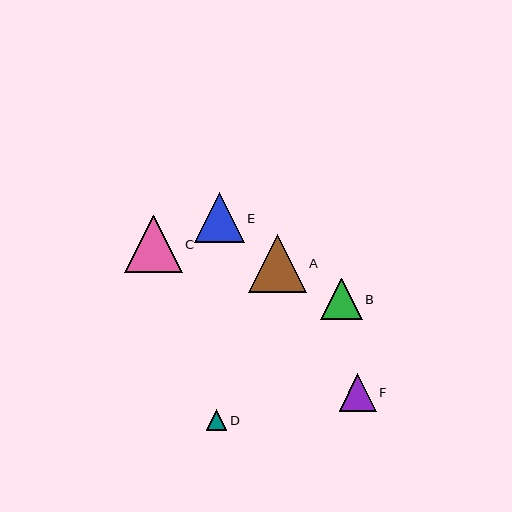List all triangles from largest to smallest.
From largest to smallest: A, C, E, B, F, D.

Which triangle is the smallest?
Triangle D is the smallest with a size of approximately 21 pixels.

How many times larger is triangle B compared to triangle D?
Triangle B is approximately 2.0 times the size of triangle D.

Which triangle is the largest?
Triangle A is the largest with a size of approximately 58 pixels.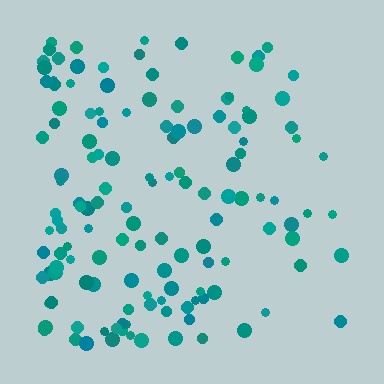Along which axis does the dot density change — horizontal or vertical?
Horizontal.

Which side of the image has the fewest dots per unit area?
The right.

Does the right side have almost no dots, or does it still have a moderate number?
Still a moderate number, just noticeably fewer than the left.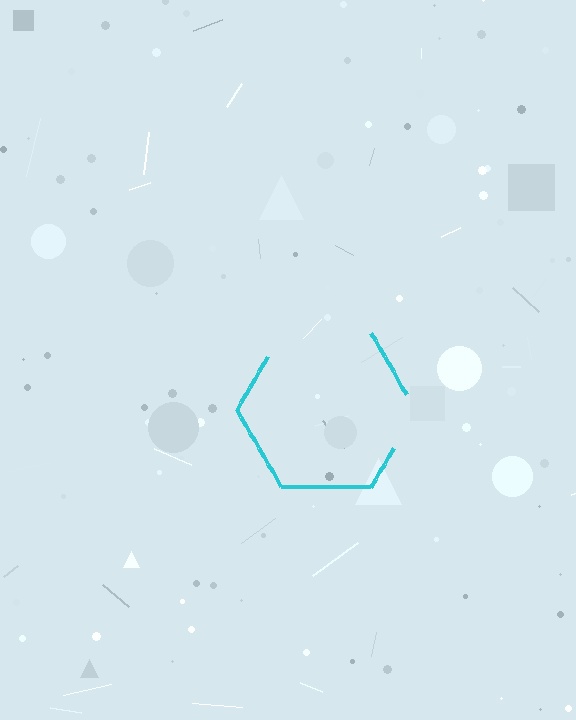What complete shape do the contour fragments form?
The contour fragments form a hexagon.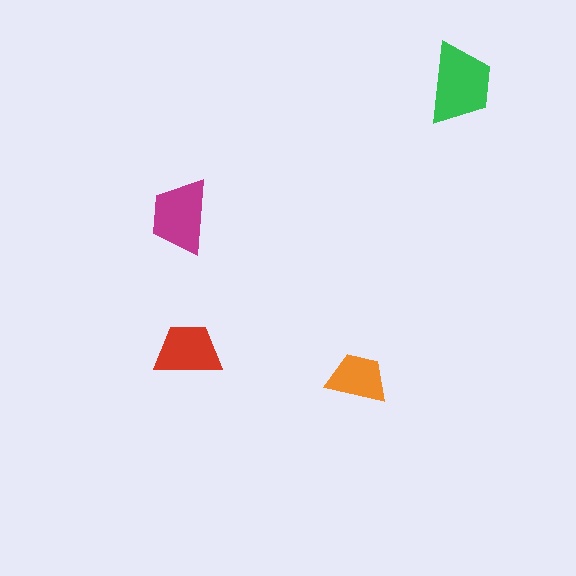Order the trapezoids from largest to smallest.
the green one, the magenta one, the red one, the orange one.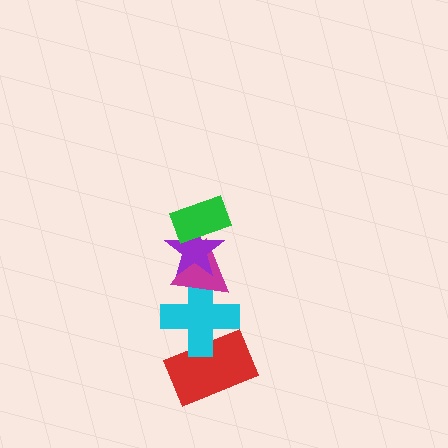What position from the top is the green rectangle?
The green rectangle is 1st from the top.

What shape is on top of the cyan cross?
The magenta triangle is on top of the cyan cross.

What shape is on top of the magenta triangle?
The purple star is on top of the magenta triangle.